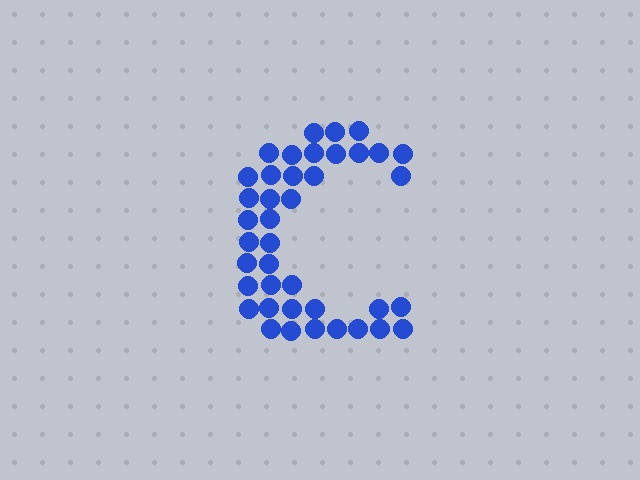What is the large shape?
The large shape is the letter C.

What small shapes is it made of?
It is made of small circles.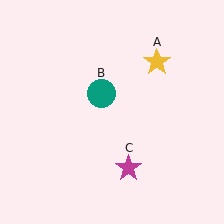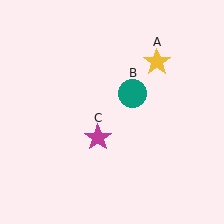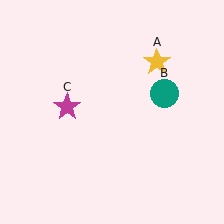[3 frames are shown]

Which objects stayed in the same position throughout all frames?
Yellow star (object A) remained stationary.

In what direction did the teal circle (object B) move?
The teal circle (object B) moved right.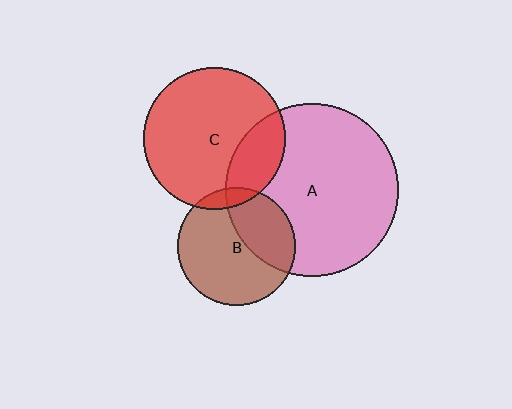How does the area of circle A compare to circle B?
Approximately 2.1 times.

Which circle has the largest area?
Circle A (pink).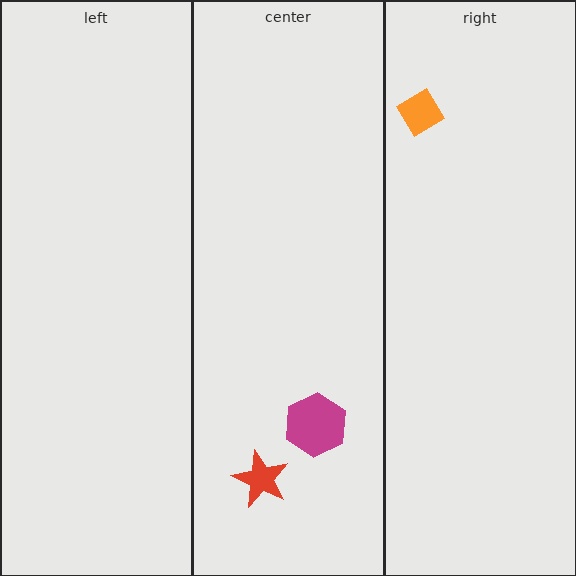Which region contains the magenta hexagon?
The center region.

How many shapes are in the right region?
1.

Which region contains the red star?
The center region.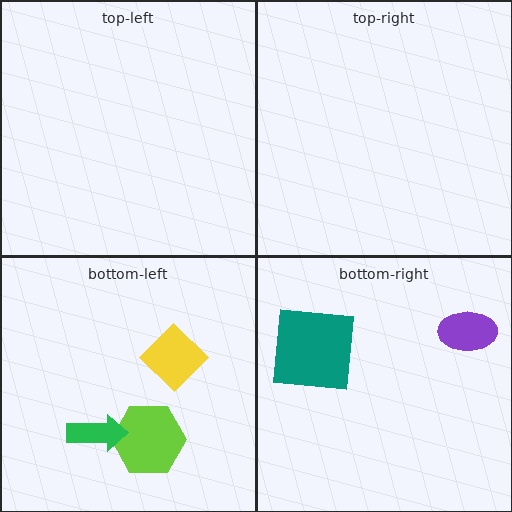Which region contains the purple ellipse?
The bottom-right region.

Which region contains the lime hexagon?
The bottom-left region.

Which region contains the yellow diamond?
The bottom-left region.